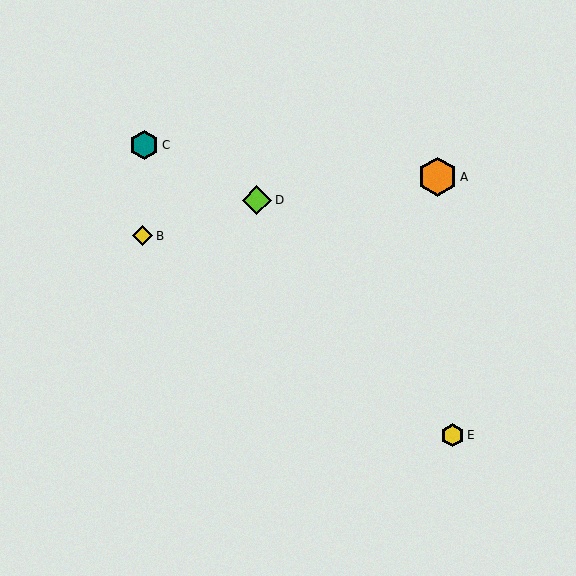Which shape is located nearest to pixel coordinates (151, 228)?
The yellow diamond (labeled B) at (143, 236) is nearest to that location.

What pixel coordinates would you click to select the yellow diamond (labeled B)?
Click at (143, 236) to select the yellow diamond B.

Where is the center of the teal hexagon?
The center of the teal hexagon is at (144, 145).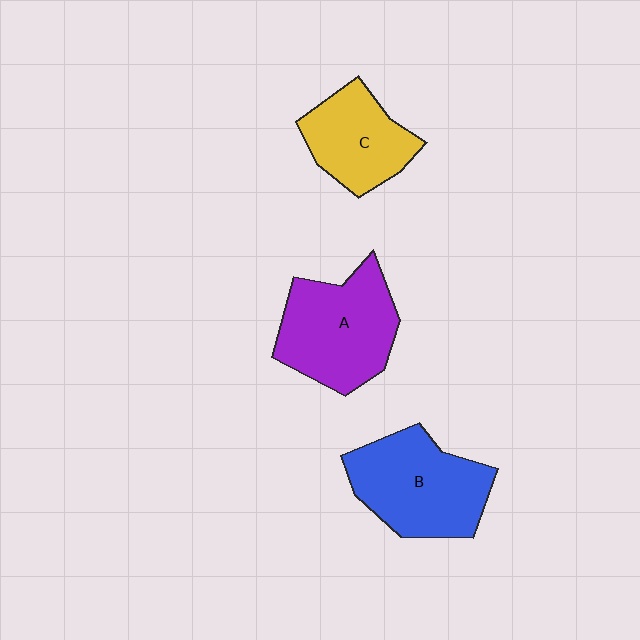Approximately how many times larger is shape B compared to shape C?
Approximately 1.4 times.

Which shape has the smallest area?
Shape C (yellow).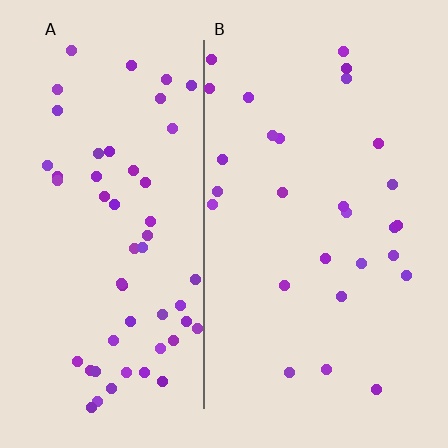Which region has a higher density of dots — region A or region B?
A (the left).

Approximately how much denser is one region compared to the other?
Approximately 1.9× — region A over region B.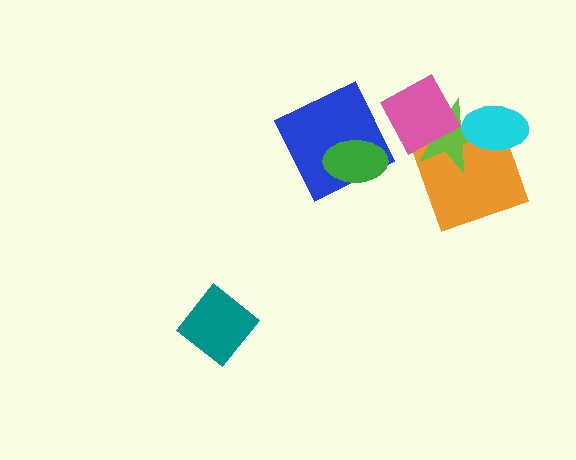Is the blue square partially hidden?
Yes, it is partially covered by another shape.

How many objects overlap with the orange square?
3 objects overlap with the orange square.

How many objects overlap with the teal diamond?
0 objects overlap with the teal diamond.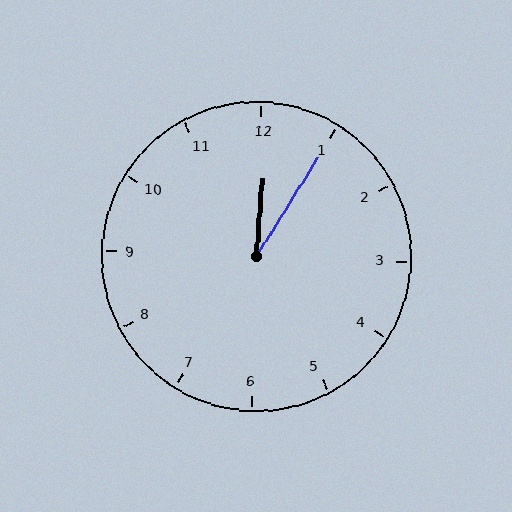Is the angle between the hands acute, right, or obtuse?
It is acute.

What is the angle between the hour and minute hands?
Approximately 28 degrees.